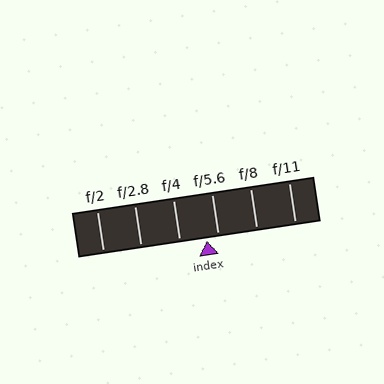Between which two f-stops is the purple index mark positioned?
The index mark is between f/4 and f/5.6.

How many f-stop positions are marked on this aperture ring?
There are 6 f-stop positions marked.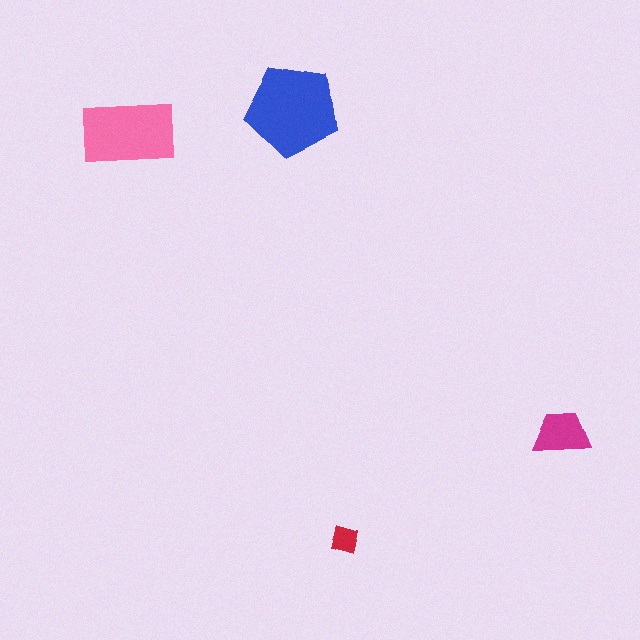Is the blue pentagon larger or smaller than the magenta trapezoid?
Larger.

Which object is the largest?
The blue pentagon.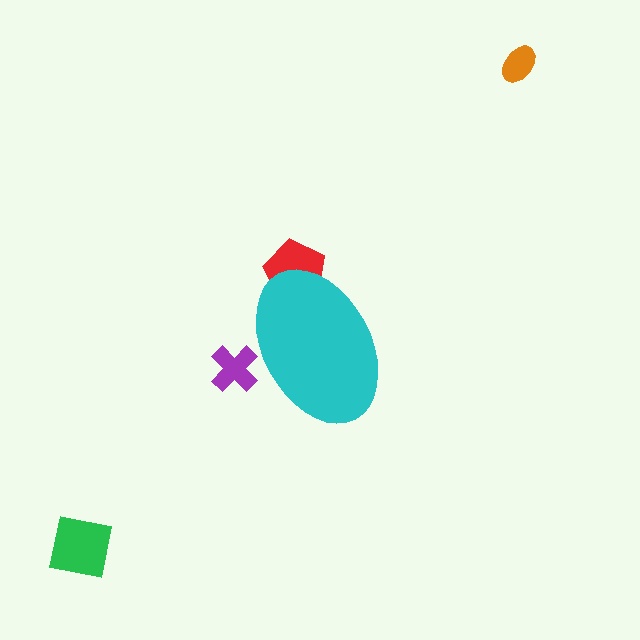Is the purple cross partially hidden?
Yes, the purple cross is partially hidden behind the cyan ellipse.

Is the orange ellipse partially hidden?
No, the orange ellipse is fully visible.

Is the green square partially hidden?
No, the green square is fully visible.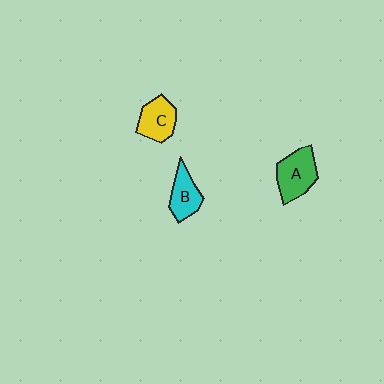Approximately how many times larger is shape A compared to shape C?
Approximately 1.2 times.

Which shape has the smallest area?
Shape B (cyan).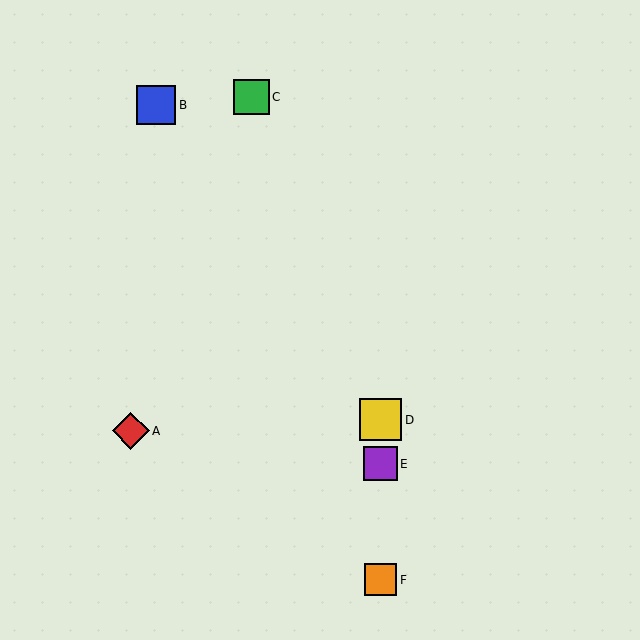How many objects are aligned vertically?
3 objects (D, E, F) are aligned vertically.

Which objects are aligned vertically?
Objects D, E, F are aligned vertically.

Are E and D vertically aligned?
Yes, both are at x≈381.